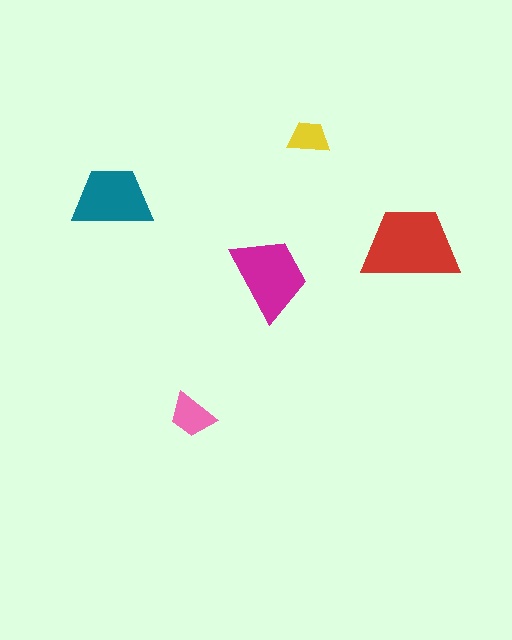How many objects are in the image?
There are 5 objects in the image.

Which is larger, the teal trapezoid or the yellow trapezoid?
The teal one.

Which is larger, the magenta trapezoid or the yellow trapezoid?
The magenta one.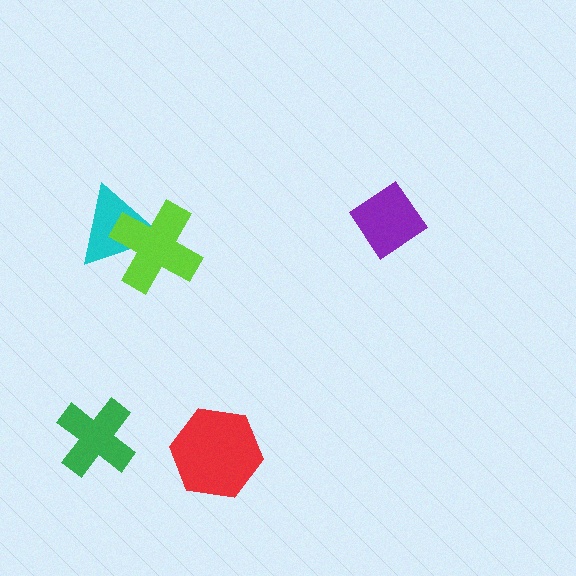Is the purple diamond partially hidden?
No, no other shape covers it.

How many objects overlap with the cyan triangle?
1 object overlaps with the cyan triangle.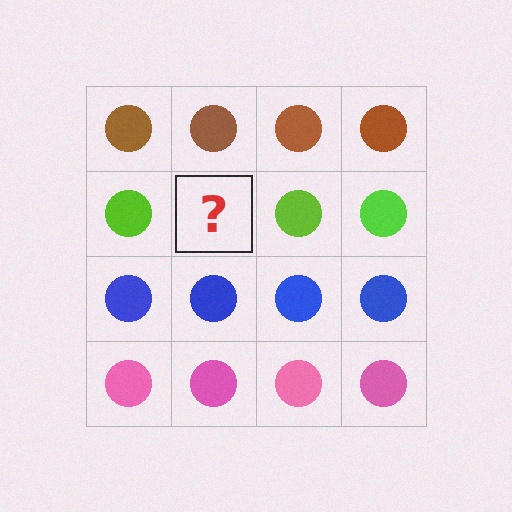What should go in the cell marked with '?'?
The missing cell should contain a lime circle.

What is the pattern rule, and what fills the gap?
The rule is that each row has a consistent color. The gap should be filled with a lime circle.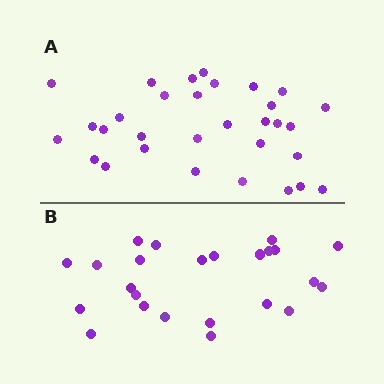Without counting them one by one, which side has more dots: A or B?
Region A (the top region) has more dots.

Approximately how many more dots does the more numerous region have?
Region A has roughly 8 or so more dots than region B.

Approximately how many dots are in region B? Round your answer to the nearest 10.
About 20 dots. (The exact count is 24, which rounds to 20.)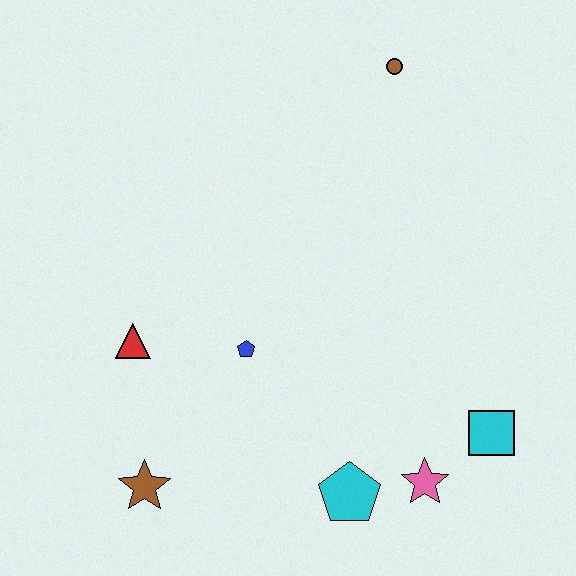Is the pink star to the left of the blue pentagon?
No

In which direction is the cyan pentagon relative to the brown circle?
The cyan pentagon is below the brown circle.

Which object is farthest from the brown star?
The brown circle is farthest from the brown star.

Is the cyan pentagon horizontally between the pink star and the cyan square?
No